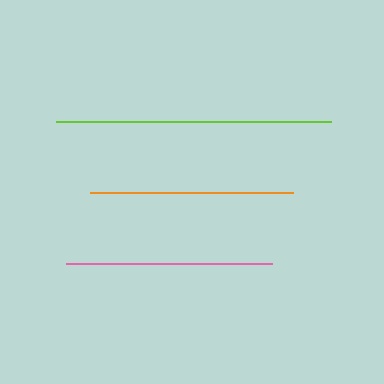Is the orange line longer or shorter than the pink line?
The pink line is longer than the orange line.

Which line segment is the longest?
The lime line is the longest at approximately 275 pixels.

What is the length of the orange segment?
The orange segment is approximately 203 pixels long.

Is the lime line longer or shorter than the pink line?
The lime line is longer than the pink line.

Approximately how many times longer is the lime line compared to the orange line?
The lime line is approximately 1.4 times the length of the orange line.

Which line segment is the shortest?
The orange line is the shortest at approximately 203 pixels.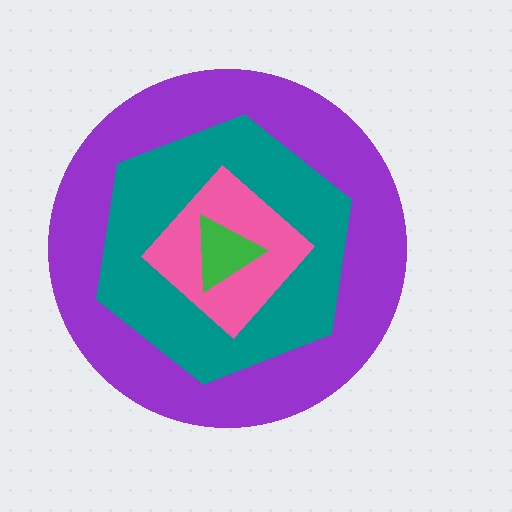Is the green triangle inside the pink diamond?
Yes.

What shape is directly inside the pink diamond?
The green triangle.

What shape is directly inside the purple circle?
The teal hexagon.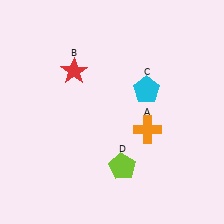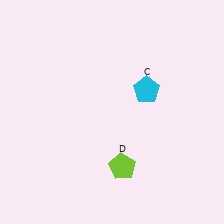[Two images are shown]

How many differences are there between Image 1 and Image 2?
There are 2 differences between the two images.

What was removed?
The orange cross (A), the red star (B) were removed in Image 2.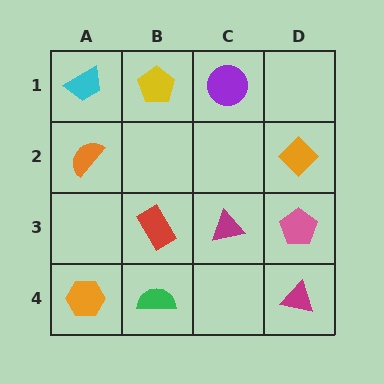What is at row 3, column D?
A pink pentagon.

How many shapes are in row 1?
3 shapes.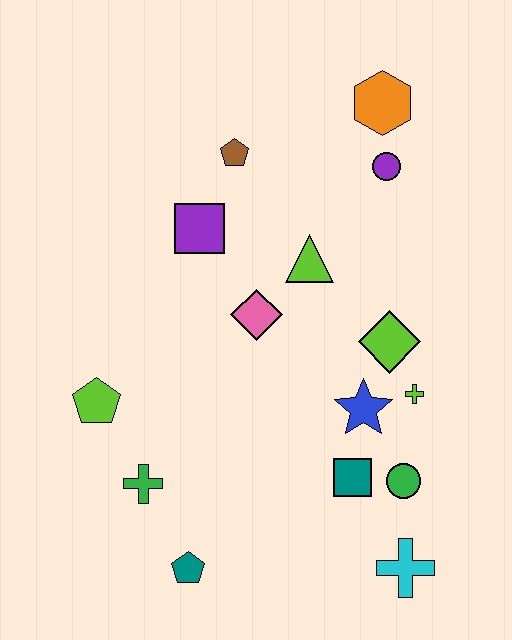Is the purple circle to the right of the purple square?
Yes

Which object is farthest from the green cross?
The orange hexagon is farthest from the green cross.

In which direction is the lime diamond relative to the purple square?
The lime diamond is to the right of the purple square.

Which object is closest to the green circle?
The teal square is closest to the green circle.